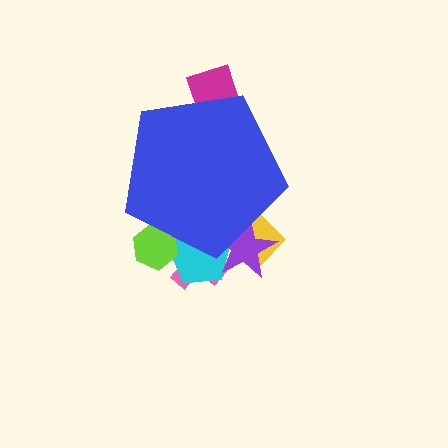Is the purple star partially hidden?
Yes, the purple star is partially hidden behind the blue pentagon.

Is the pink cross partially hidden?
Yes, the pink cross is partially hidden behind the blue pentagon.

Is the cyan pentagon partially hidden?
Yes, the cyan pentagon is partially hidden behind the blue pentagon.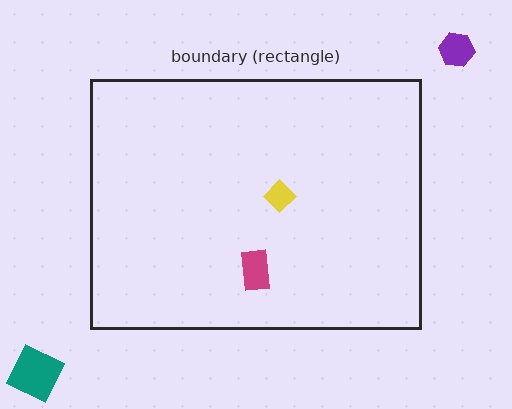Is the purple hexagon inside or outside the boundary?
Outside.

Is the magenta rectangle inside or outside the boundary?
Inside.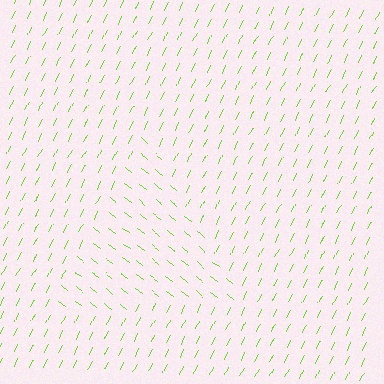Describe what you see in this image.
The image is filled with small lime line segments. A triangle region in the image has lines oriented differently from the surrounding lines, creating a visible texture boundary.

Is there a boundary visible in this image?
Yes, there is a texture boundary formed by a change in line orientation.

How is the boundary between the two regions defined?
The boundary is defined purely by a change in line orientation (approximately 77 degrees difference). All lines are the same color and thickness.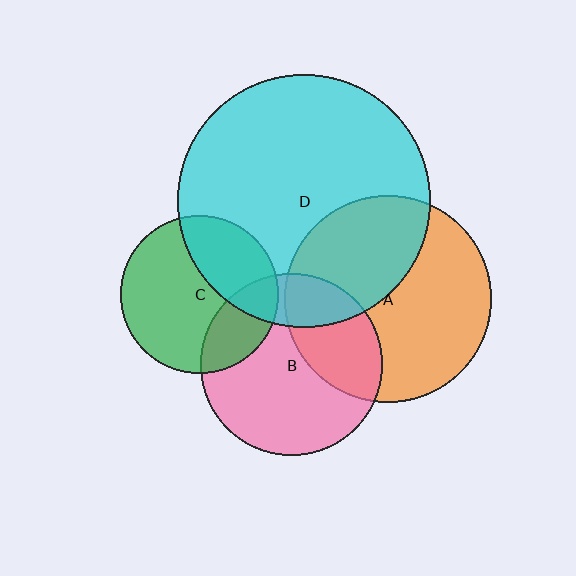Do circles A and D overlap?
Yes.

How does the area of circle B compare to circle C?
Approximately 1.3 times.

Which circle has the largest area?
Circle D (cyan).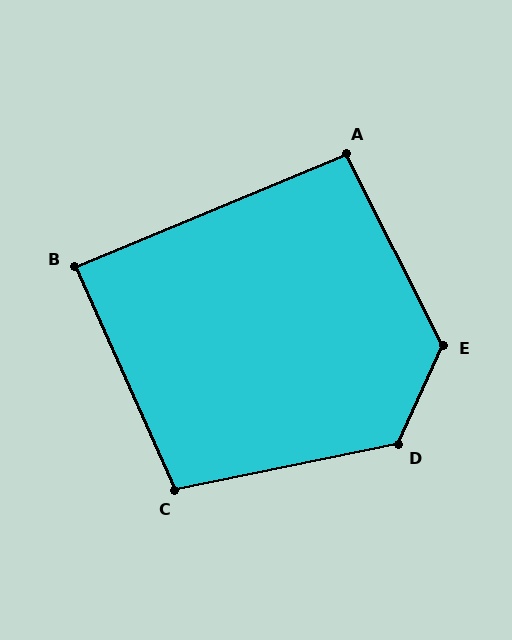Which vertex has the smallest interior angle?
B, at approximately 89 degrees.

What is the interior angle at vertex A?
Approximately 94 degrees (approximately right).